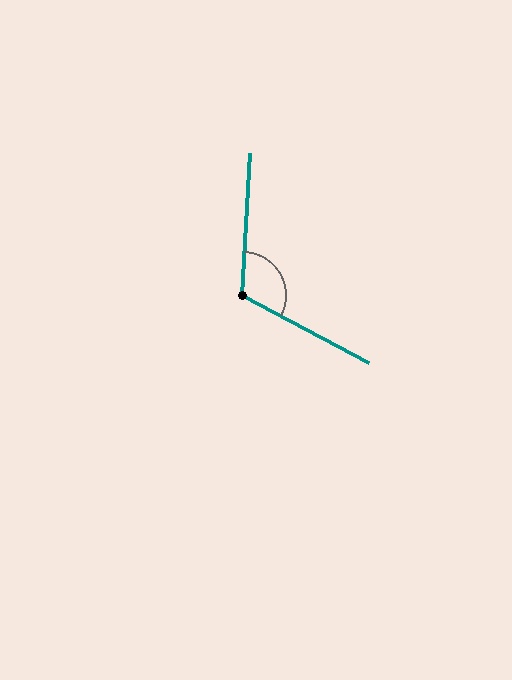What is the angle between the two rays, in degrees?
Approximately 115 degrees.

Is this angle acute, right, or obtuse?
It is obtuse.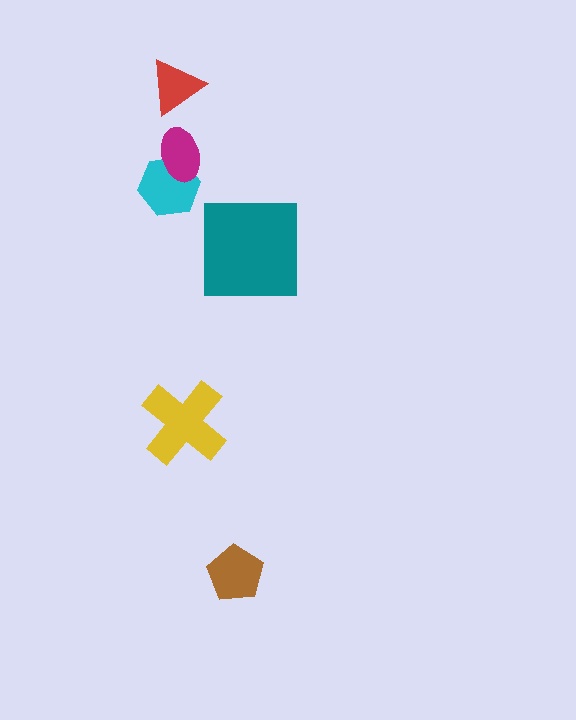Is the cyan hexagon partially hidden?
Yes, it is partially covered by another shape.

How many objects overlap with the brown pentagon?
0 objects overlap with the brown pentagon.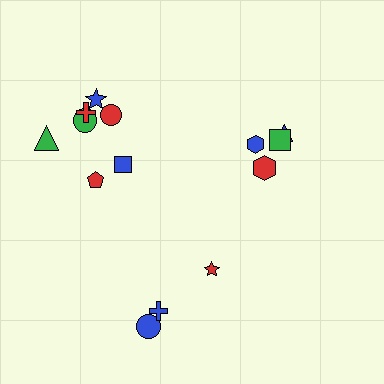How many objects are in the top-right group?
There are 4 objects.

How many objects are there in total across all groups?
There are 14 objects.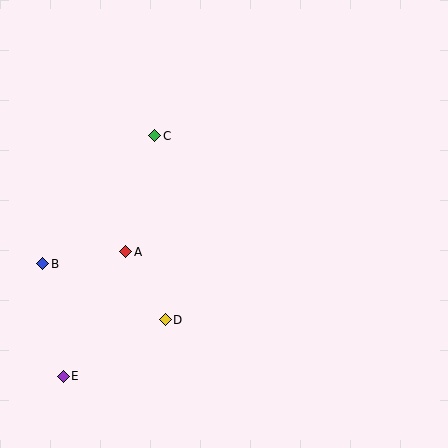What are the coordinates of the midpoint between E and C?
The midpoint between E and C is at (109, 256).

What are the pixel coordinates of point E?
Point E is at (63, 376).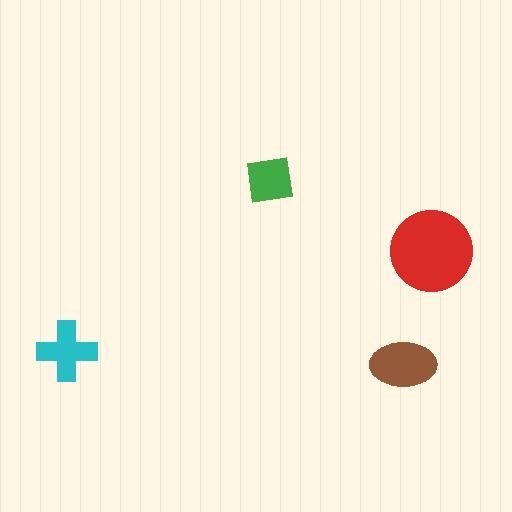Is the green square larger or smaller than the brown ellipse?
Smaller.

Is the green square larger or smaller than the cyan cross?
Smaller.